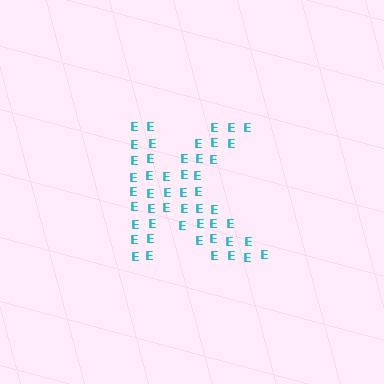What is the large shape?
The large shape is the letter K.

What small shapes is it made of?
It is made of small letter E's.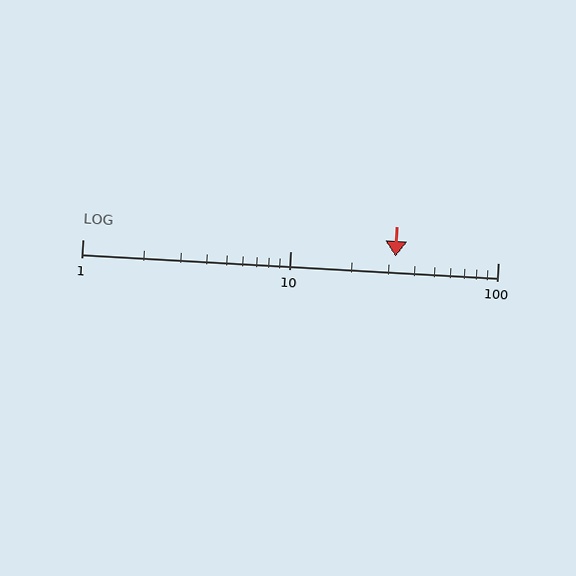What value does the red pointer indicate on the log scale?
The pointer indicates approximately 32.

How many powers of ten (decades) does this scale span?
The scale spans 2 decades, from 1 to 100.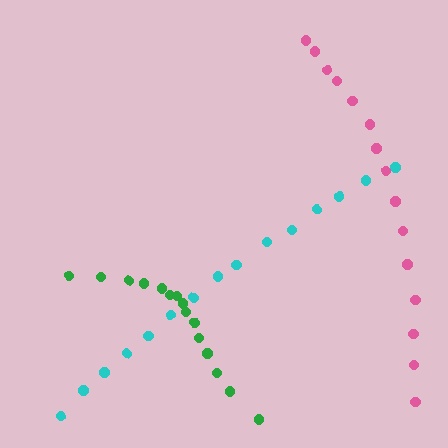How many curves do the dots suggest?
There are 3 distinct paths.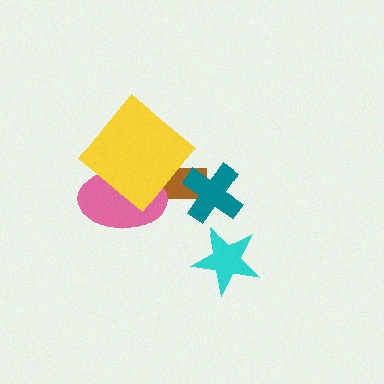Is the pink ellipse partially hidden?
Yes, it is partially covered by another shape.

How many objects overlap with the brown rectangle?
3 objects overlap with the brown rectangle.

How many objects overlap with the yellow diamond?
2 objects overlap with the yellow diamond.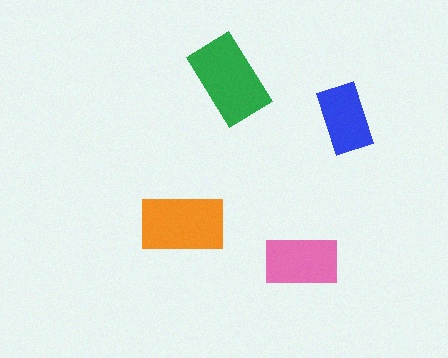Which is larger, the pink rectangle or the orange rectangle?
The orange one.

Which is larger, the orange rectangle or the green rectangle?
The green one.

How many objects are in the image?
There are 4 objects in the image.